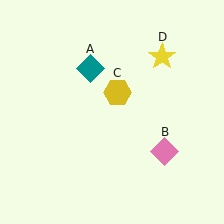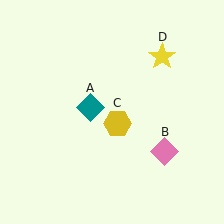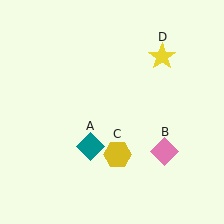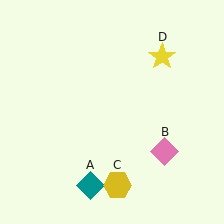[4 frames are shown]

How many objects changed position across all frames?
2 objects changed position: teal diamond (object A), yellow hexagon (object C).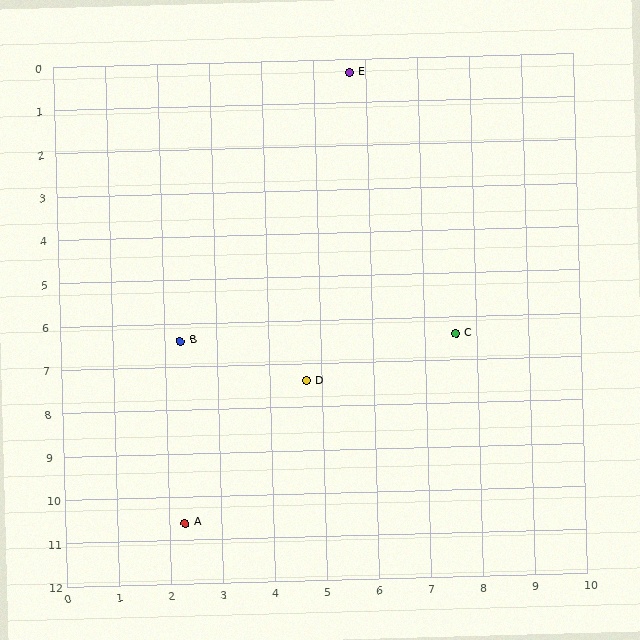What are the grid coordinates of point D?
Point D is at approximately (4.7, 7.4).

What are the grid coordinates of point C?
Point C is at approximately (7.6, 6.4).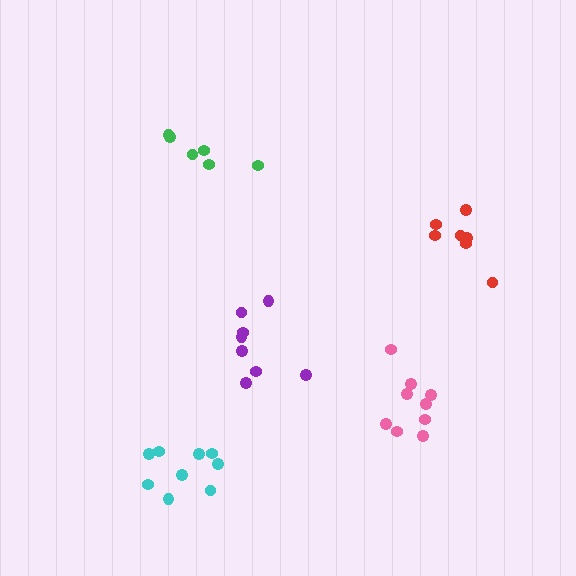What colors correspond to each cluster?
The clusters are colored: cyan, pink, red, green, purple.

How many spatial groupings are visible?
There are 5 spatial groupings.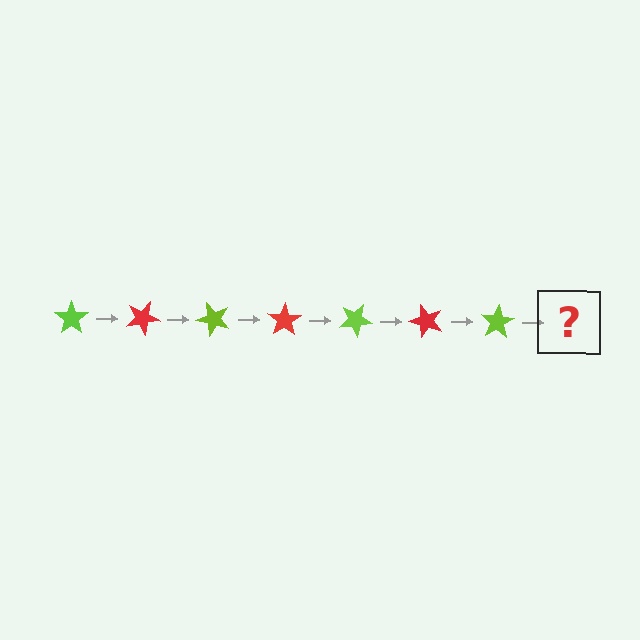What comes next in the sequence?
The next element should be a red star, rotated 175 degrees from the start.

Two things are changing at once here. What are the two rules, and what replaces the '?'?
The two rules are that it rotates 25 degrees each step and the color cycles through lime and red. The '?' should be a red star, rotated 175 degrees from the start.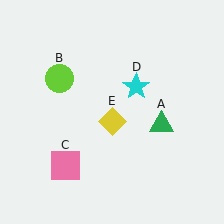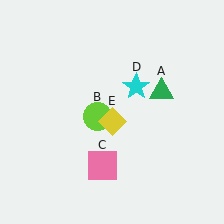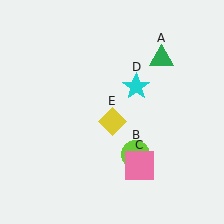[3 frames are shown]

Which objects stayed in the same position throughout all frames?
Cyan star (object D) and yellow diamond (object E) remained stationary.